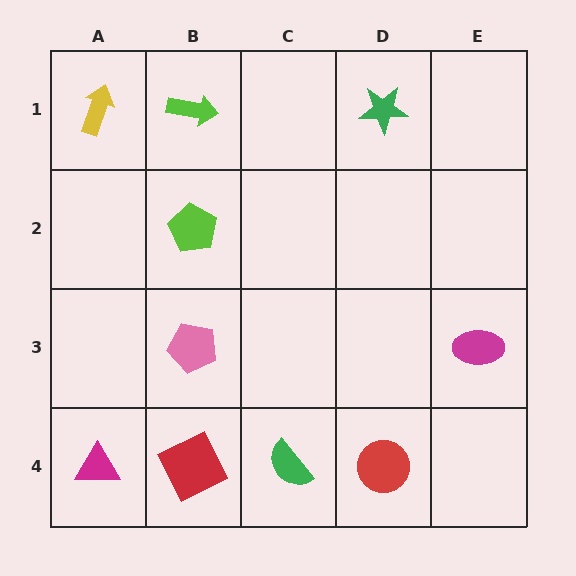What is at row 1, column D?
A green star.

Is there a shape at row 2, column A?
No, that cell is empty.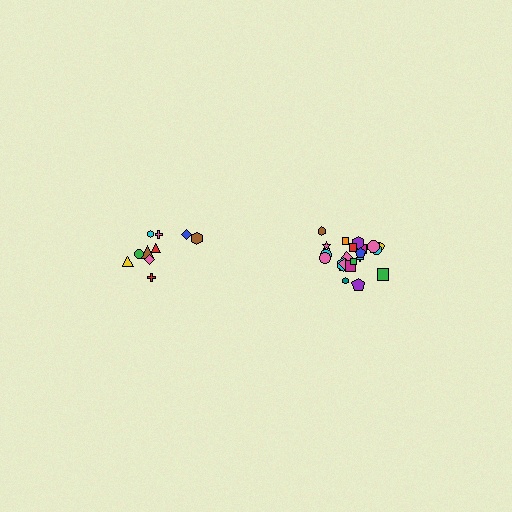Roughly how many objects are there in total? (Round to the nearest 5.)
Roughly 35 objects in total.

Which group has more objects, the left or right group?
The right group.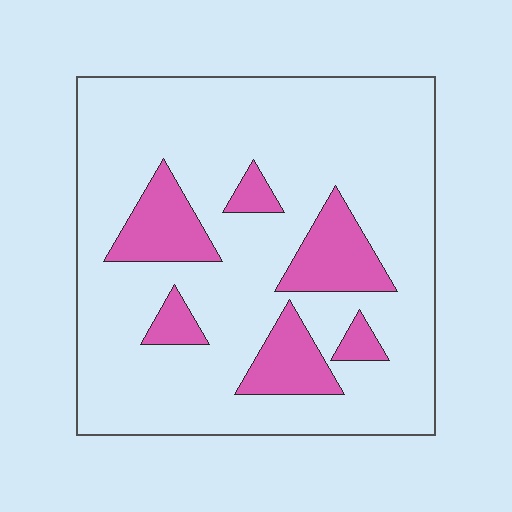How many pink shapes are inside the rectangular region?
6.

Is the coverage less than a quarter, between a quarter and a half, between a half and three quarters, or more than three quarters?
Less than a quarter.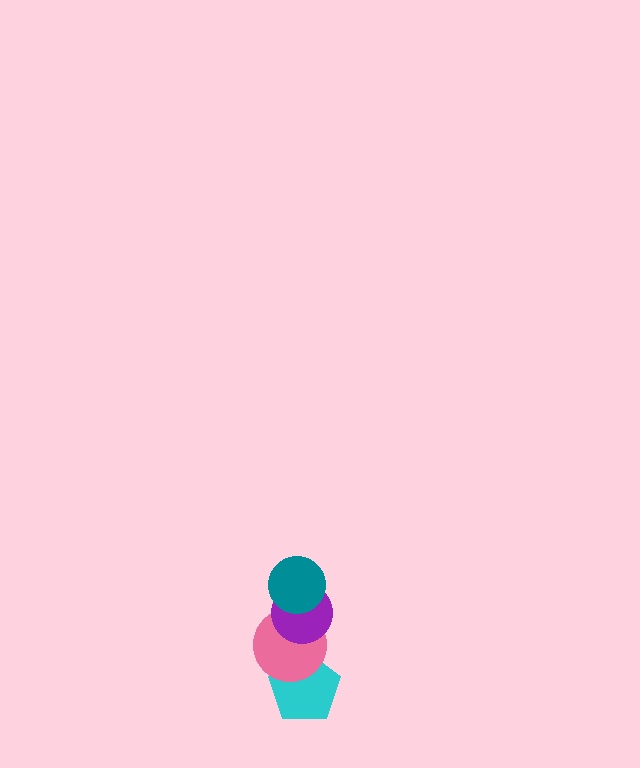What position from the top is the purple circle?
The purple circle is 2nd from the top.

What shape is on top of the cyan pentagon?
The pink circle is on top of the cyan pentagon.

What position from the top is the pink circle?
The pink circle is 3rd from the top.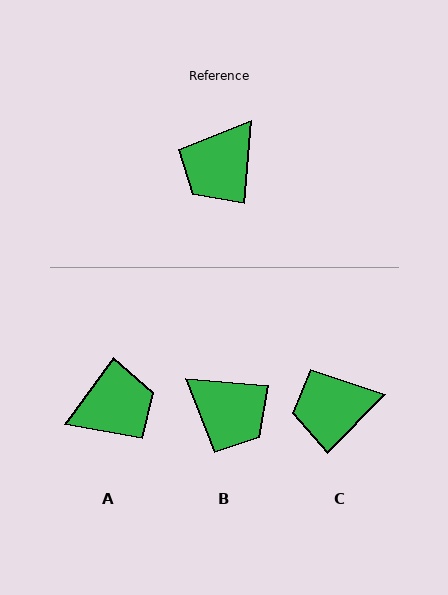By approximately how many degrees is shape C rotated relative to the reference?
Approximately 39 degrees clockwise.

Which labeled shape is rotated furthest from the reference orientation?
A, about 149 degrees away.